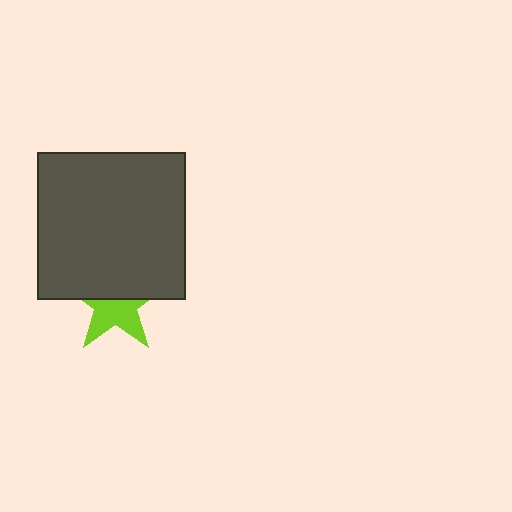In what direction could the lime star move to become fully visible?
The lime star could move down. That would shift it out from behind the dark gray square entirely.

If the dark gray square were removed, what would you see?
You would see the complete lime star.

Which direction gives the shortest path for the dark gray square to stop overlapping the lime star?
Moving up gives the shortest separation.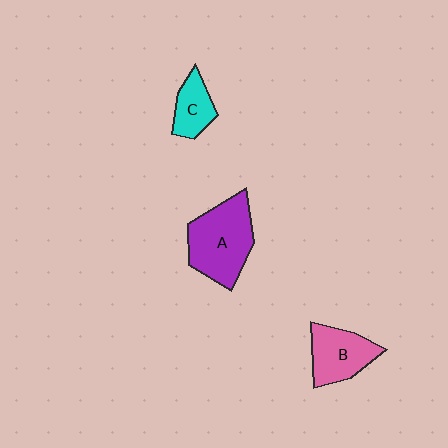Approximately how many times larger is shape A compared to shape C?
Approximately 2.2 times.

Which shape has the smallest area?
Shape C (cyan).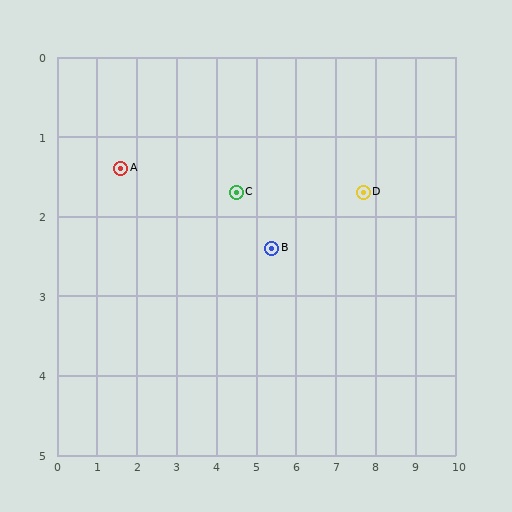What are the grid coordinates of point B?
Point B is at approximately (5.4, 2.4).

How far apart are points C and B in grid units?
Points C and B are about 1.1 grid units apart.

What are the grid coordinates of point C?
Point C is at approximately (4.5, 1.7).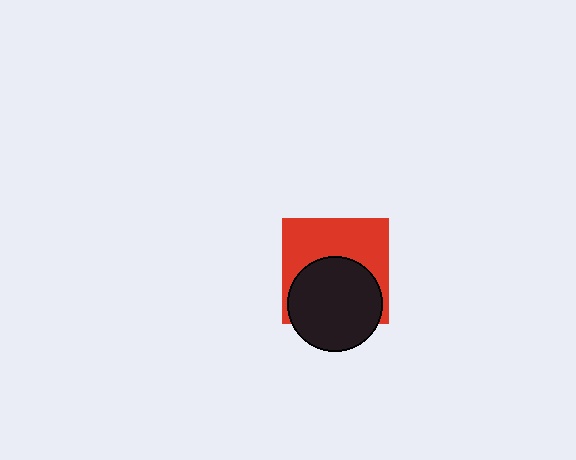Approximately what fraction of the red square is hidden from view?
Roughly 48% of the red square is hidden behind the black circle.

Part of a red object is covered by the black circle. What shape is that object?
It is a square.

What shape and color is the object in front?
The object in front is a black circle.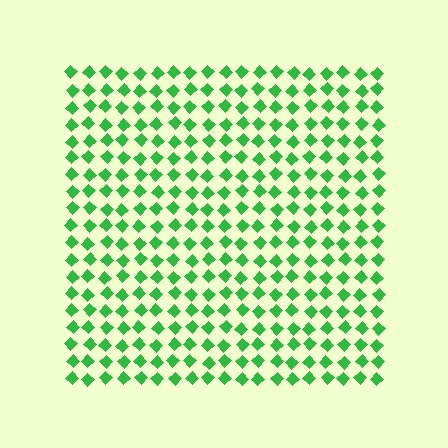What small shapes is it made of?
It is made of small diamonds.